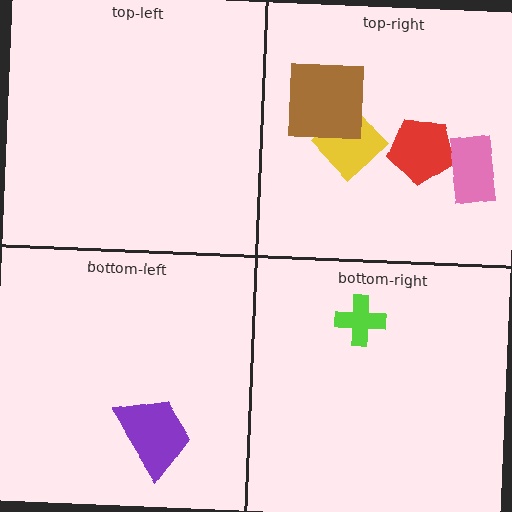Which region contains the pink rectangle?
The top-right region.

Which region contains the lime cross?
The bottom-right region.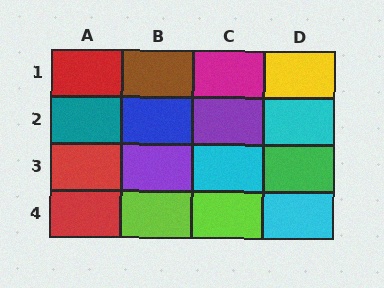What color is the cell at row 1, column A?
Red.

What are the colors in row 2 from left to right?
Teal, blue, purple, cyan.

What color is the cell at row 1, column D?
Yellow.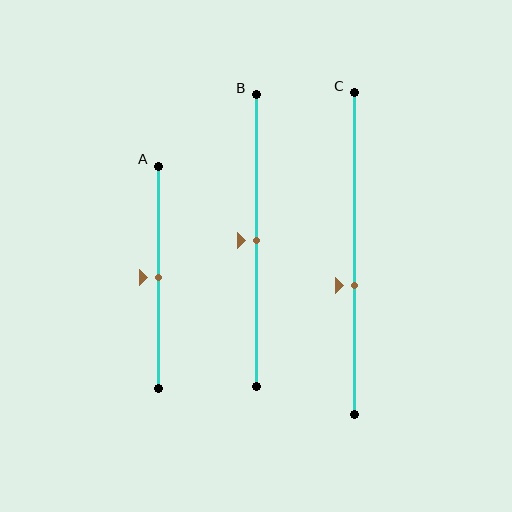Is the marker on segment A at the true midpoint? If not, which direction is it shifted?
Yes, the marker on segment A is at the true midpoint.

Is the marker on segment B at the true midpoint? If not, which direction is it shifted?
Yes, the marker on segment B is at the true midpoint.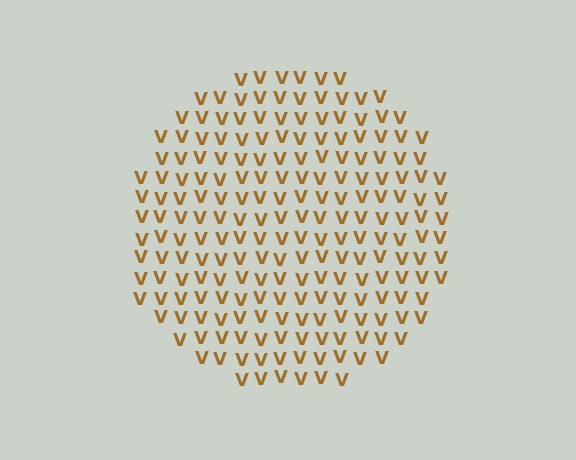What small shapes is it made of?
It is made of small letter V's.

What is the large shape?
The large shape is a circle.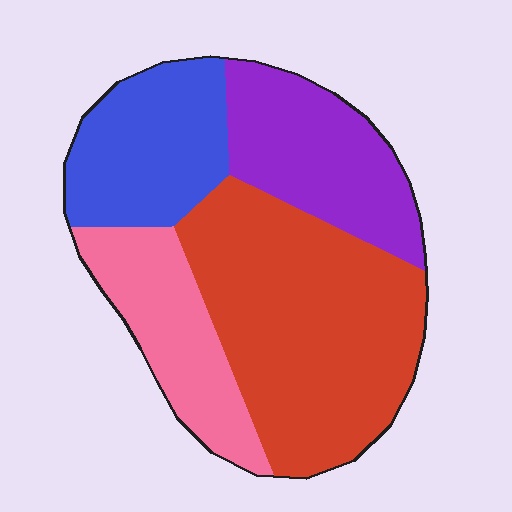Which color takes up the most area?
Red, at roughly 40%.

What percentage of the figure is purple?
Purple covers 21% of the figure.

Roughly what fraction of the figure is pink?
Pink takes up between a sixth and a third of the figure.